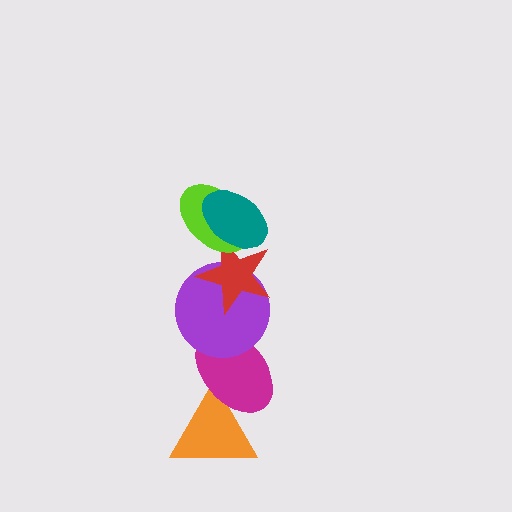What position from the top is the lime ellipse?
The lime ellipse is 2nd from the top.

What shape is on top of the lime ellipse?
The teal ellipse is on top of the lime ellipse.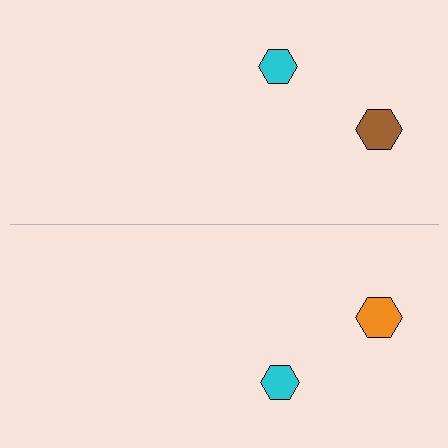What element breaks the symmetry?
The orange hexagon on the bottom side breaks the symmetry — its mirror counterpart is brown.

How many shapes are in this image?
There are 4 shapes in this image.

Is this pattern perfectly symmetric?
No, the pattern is not perfectly symmetric. The orange hexagon on the bottom side breaks the symmetry — its mirror counterpart is brown.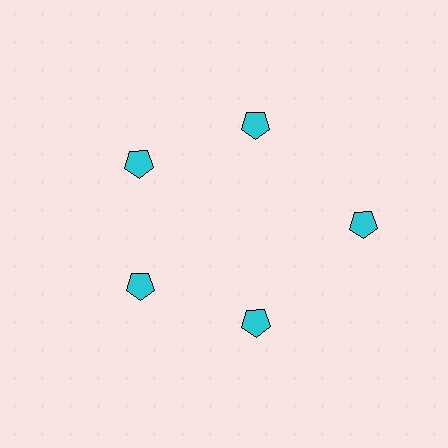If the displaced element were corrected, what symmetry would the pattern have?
It would have 5-fold rotational symmetry — the pattern would map onto itself every 72 degrees.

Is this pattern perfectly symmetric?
No. The 5 cyan pentagons are arranged in a ring, but one element near the 3 o'clock position is pushed outward from the center, breaking the 5-fold rotational symmetry.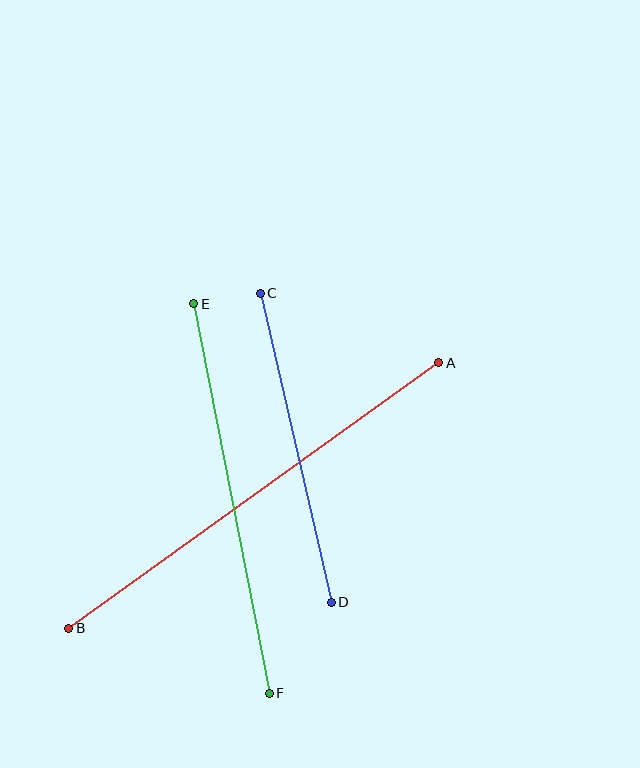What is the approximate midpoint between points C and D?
The midpoint is at approximately (296, 448) pixels.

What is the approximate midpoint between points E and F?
The midpoint is at approximately (231, 498) pixels.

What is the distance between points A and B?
The distance is approximately 456 pixels.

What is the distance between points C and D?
The distance is approximately 317 pixels.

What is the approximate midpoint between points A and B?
The midpoint is at approximately (254, 496) pixels.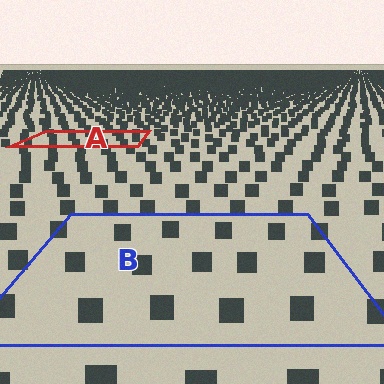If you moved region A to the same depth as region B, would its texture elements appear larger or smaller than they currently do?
They would appear larger. At a closer depth, the same texture elements are projected at a bigger on-screen size.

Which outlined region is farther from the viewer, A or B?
Region A is farther from the viewer — the texture elements inside it appear smaller and more densely packed.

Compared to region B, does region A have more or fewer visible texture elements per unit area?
Region A has more texture elements per unit area — they are packed more densely because it is farther away.